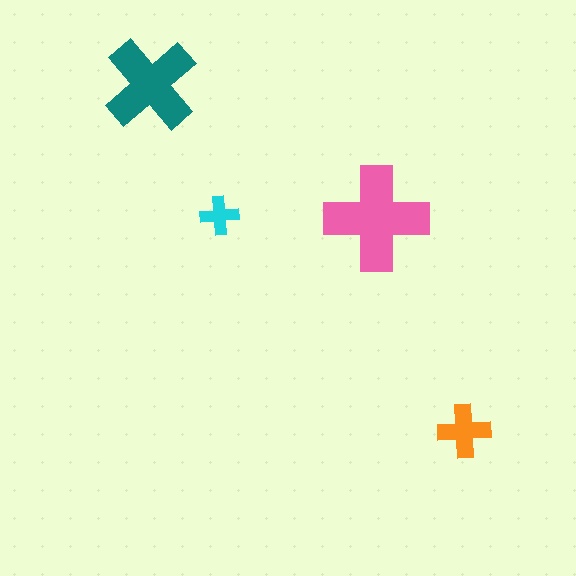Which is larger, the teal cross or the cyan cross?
The teal one.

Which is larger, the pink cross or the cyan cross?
The pink one.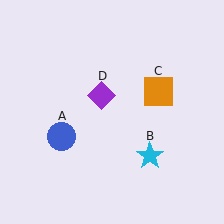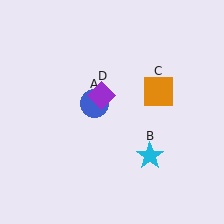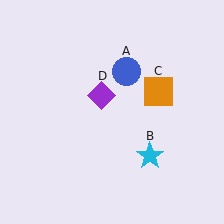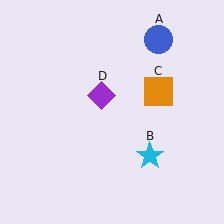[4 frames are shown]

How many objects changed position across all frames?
1 object changed position: blue circle (object A).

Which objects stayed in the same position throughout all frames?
Cyan star (object B) and orange square (object C) and purple diamond (object D) remained stationary.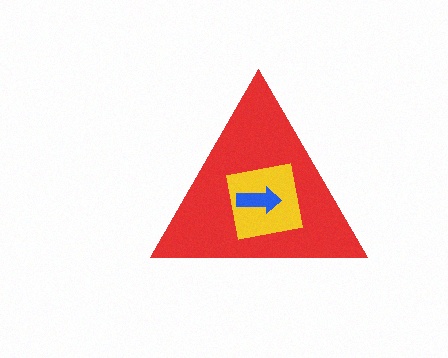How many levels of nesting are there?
3.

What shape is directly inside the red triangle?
The yellow square.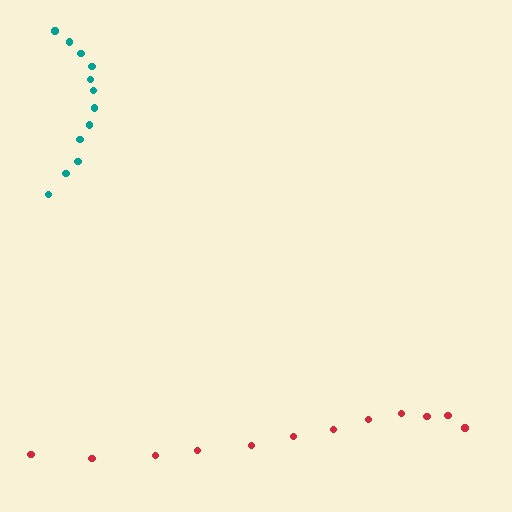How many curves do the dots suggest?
There are 2 distinct paths.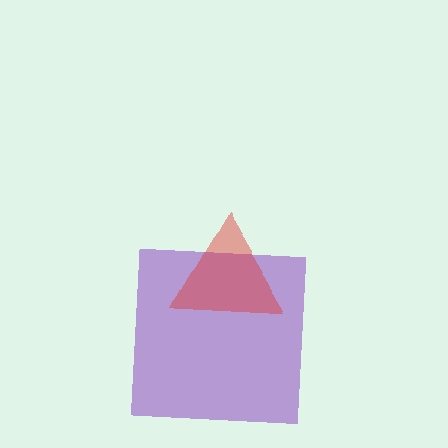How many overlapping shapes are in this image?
There are 2 overlapping shapes in the image.